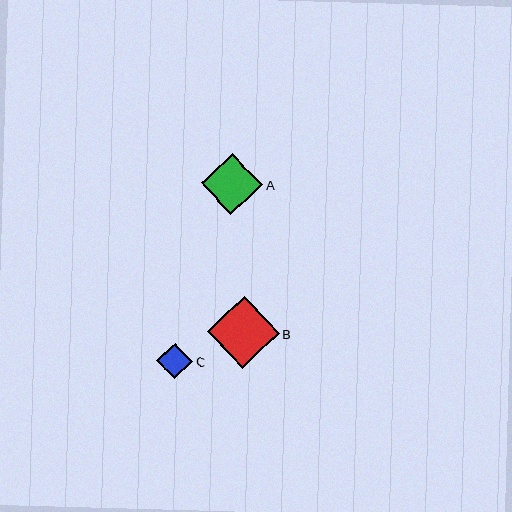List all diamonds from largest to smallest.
From largest to smallest: B, A, C.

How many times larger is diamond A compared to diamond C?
Diamond A is approximately 1.7 times the size of diamond C.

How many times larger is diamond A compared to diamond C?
Diamond A is approximately 1.7 times the size of diamond C.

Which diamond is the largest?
Diamond B is the largest with a size of approximately 72 pixels.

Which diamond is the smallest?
Diamond C is the smallest with a size of approximately 36 pixels.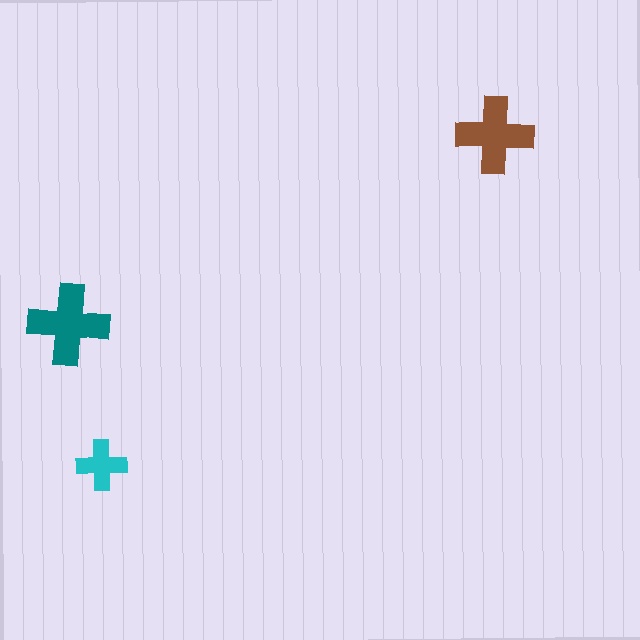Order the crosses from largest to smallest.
the teal one, the brown one, the cyan one.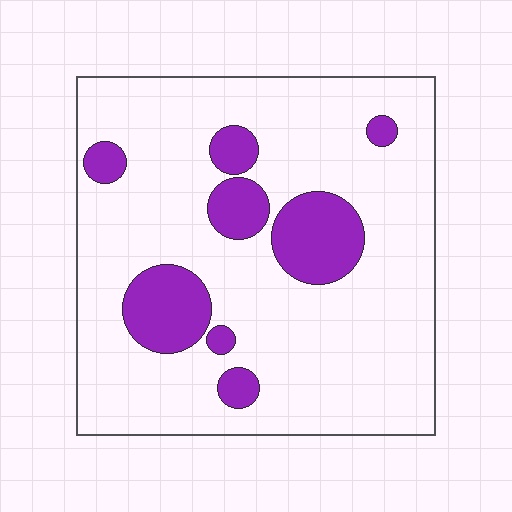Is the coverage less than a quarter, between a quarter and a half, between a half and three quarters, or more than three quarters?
Less than a quarter.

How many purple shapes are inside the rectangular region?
8.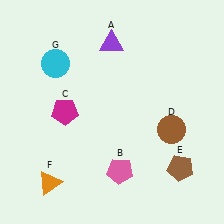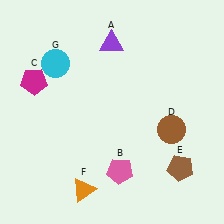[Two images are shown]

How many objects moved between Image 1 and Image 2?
2 objects moved between the two images.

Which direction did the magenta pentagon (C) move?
The magenta pentagon (C) moved left.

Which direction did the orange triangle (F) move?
The orange triangle (F) moved right.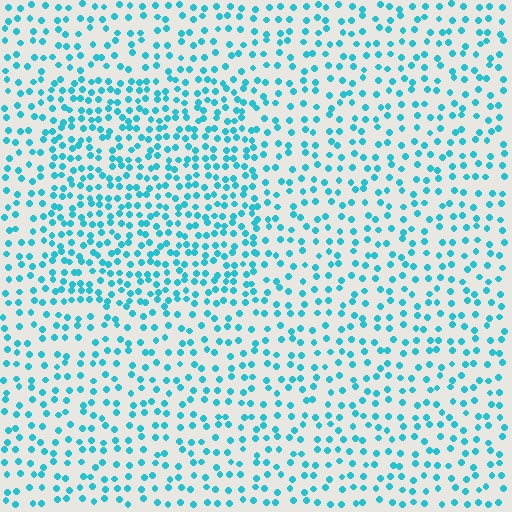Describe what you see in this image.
The image contains small cyan elements arranged at two different densities. A rectangle-shaped region is visible where the elements are more densely packed than the surrounding area.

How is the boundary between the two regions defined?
The boundary is defined by a change in element density (approximately 1.7x ratio). All elements are the same color, size, and shape.